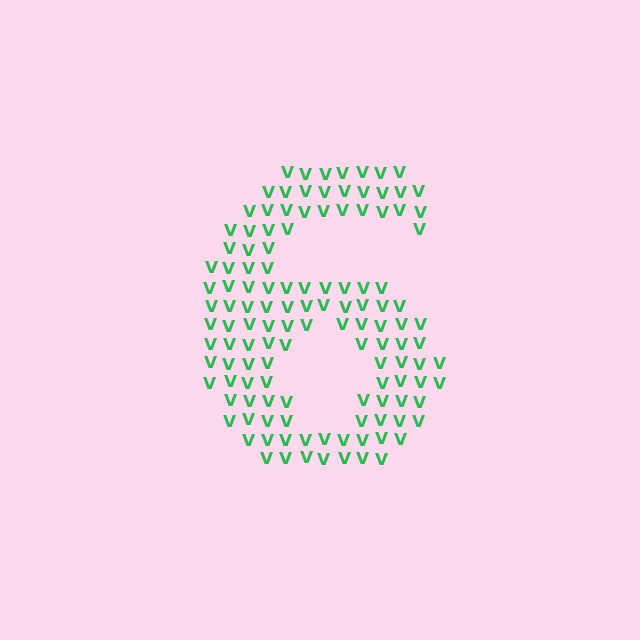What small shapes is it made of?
It is made of small letter V's.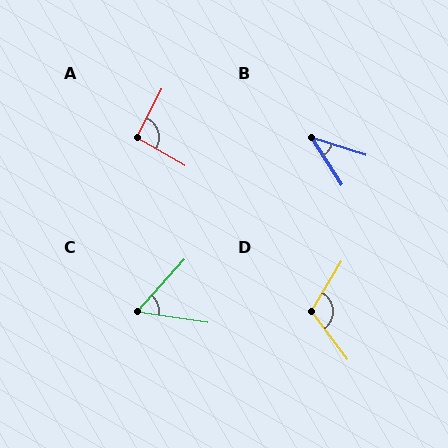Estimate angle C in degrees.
Approximately 57 degrees.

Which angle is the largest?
D, at approximately 112 degrees.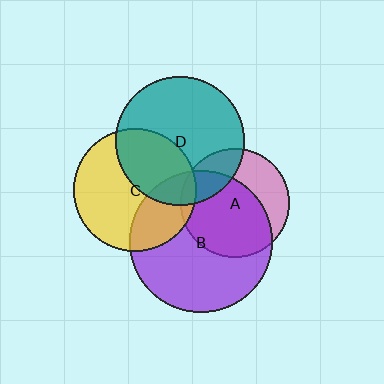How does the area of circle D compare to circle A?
Approximately 1.4 times.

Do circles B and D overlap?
Yes.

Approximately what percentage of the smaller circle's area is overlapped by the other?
Approximately 15%.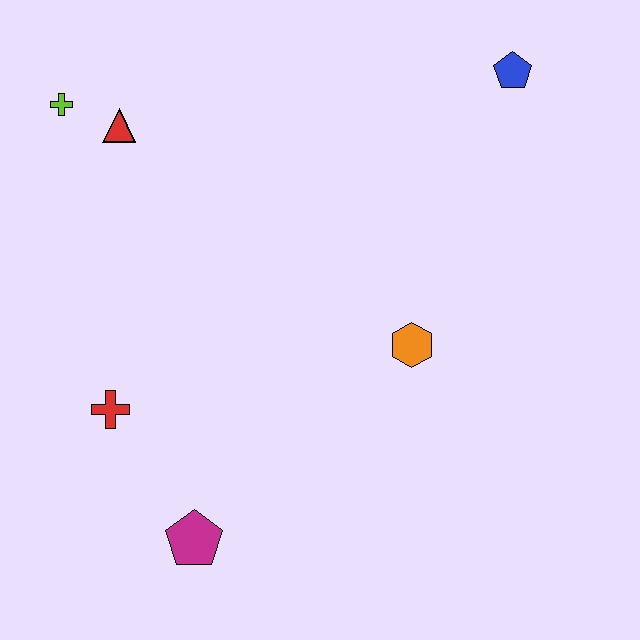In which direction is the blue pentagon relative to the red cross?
The blue pentagon is to the right of the red cross.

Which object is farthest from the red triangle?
The magenta pentagon is farthest from the red triangle.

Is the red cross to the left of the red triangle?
Yes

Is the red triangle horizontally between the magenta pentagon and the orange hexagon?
No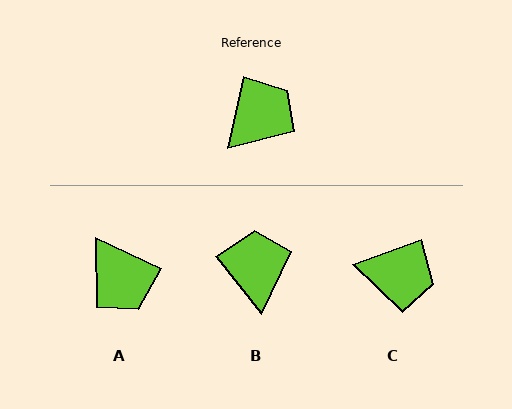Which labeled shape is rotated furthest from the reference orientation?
A, about 103 degrees away.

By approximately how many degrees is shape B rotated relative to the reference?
Approximately 51 degrees counter-clockwise.